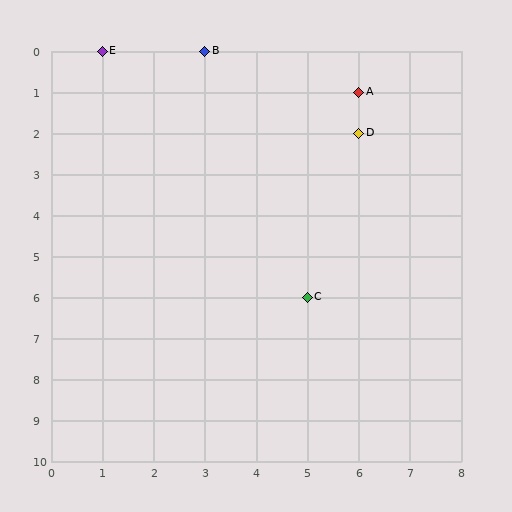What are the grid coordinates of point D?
Point D is at grid coordinates (6, 2).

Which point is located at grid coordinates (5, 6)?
Point C is at (5, 6).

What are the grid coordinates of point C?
Point C is at grid coordinates (5, 6).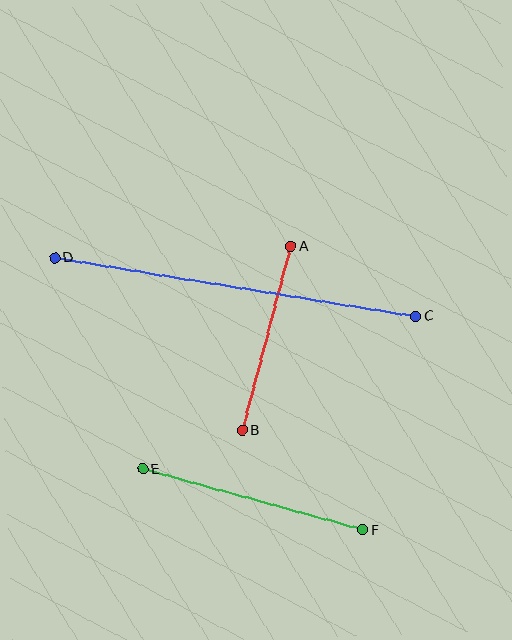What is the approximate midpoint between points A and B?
The midpoint is at approximately (267, 338) pixels.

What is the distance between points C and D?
The distance is approximately 366 pixels.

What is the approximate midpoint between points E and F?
The midpoint is at approximately (253, 500) pixels.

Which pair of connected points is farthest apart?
Points C and D are farthest apart.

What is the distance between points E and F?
The distance is approximately 228 pixels.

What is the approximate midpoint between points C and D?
The midpoint is at approximately (235, 287) pixels.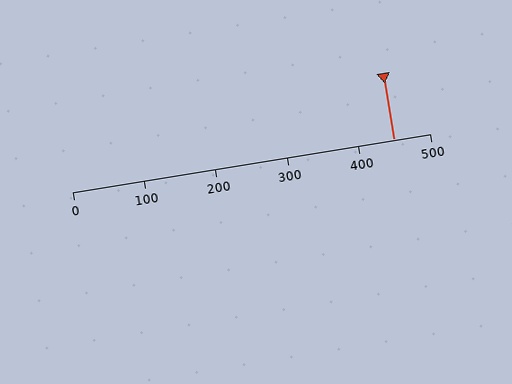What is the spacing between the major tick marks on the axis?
The major ticks are spaced 100 apart.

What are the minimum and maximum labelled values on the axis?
The axis runs from 0 to 500.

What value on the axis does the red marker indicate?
The marker indicates approximately 450.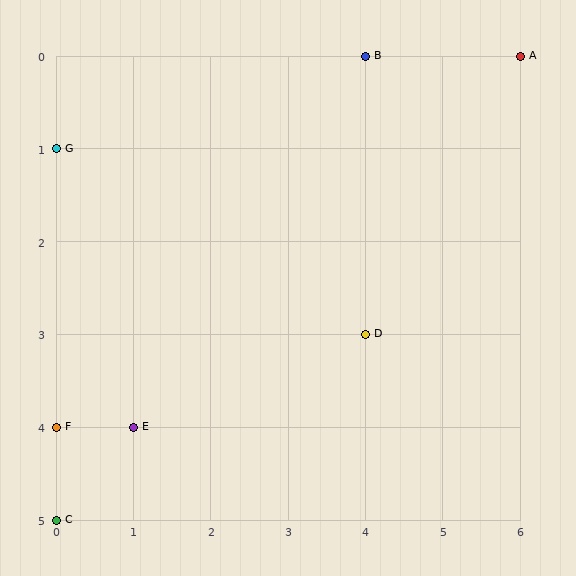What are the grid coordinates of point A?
Point A is at grid coordinates (6, 0).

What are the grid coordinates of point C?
Point C is at grid coordinates (0, 5).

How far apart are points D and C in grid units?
Points D and C are 4 columns and 2 rows apart (about 4.5 grid units diagonally).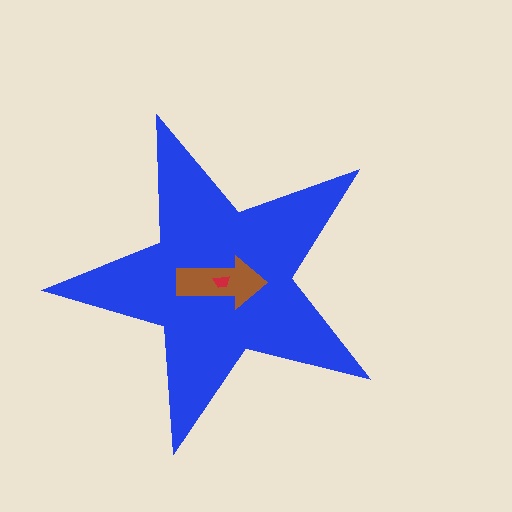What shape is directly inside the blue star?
The brown arrow.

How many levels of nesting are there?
3.